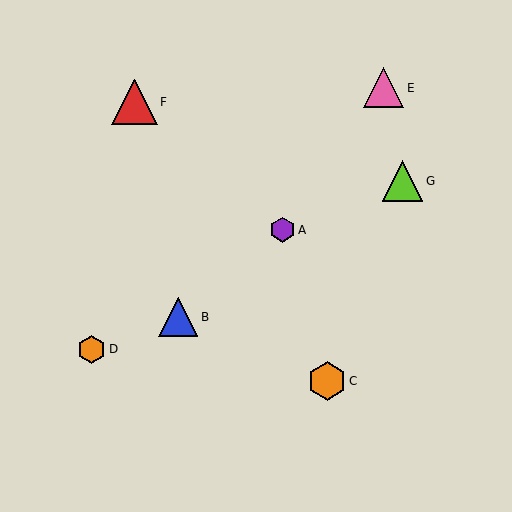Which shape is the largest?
The red triangle (labeled F) is the largest.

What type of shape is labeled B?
Shape B is a blue triangle.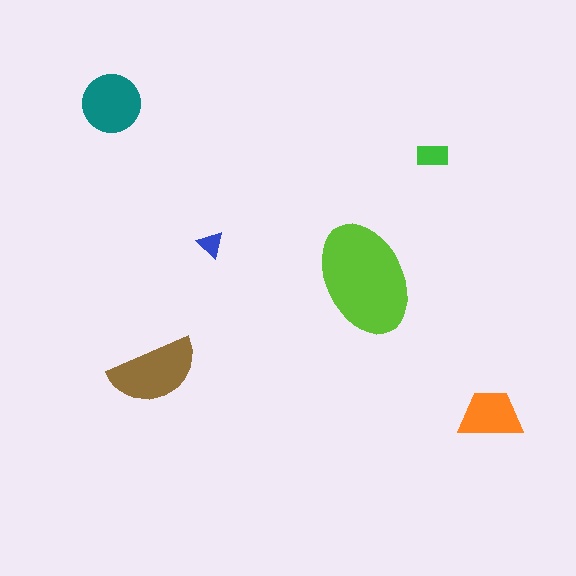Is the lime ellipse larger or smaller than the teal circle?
Larger.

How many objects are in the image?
There are 6 objects in the image.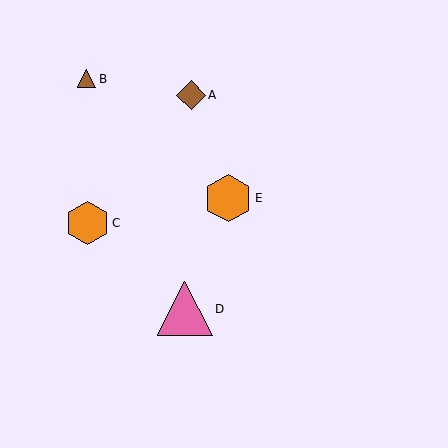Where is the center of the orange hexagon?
The center of the orange hexagon is at (87, 223).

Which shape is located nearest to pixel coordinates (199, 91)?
The brown diamond (labeled A) at (191, 95) is nearest to that location.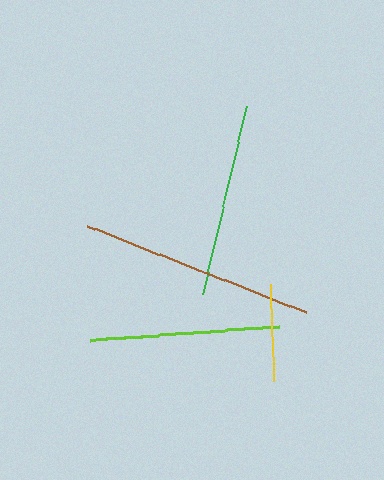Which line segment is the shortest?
The yellow line is the shortest at approximately 97 pixels.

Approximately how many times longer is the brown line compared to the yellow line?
The brown line is approximately 2.4 times the length of the yellow line.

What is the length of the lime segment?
The lime segment is approximately 190 pixels long.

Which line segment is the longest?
The brown line is the longest at approximately 237 pixels.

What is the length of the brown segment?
The brown segment is approximately 237 pixels long.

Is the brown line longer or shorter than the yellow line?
The brown line is longer than the yellow line.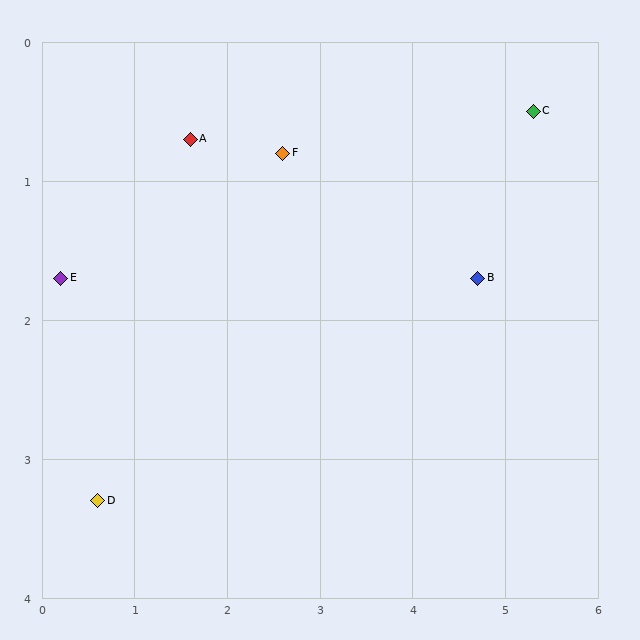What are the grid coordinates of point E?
Point E is at approximately (0.2, 1.7).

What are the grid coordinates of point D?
Point D is at approximately (0.6, 3.3).